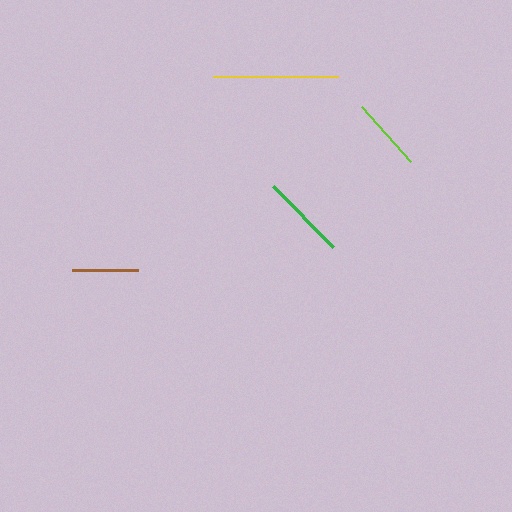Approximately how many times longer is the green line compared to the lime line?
The green line is approximately 1.1 times the length of the lime line.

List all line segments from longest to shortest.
From longest to shortest: yellow, green, lime, brown.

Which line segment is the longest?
The yellow line is the longest at approximately 125 pixels.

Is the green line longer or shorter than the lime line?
The green line is longer than the lime line.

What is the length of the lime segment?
The lime segment is approximately 74 pixels long.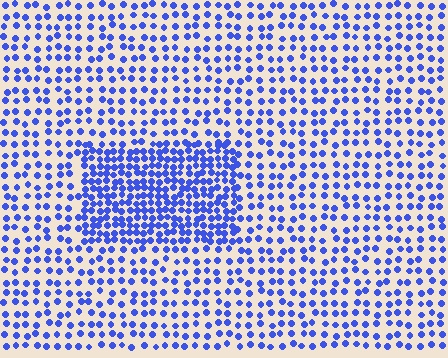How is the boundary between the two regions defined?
The boundary is defined by a change in element density (approximately 2.1x ratio). All elements are the same color, size, and shape.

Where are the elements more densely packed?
The elements are more densely packed inside the rectangle boundary.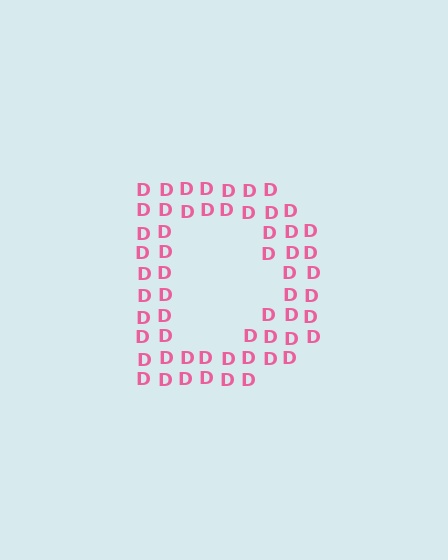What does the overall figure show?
The overall figure shows the letter D.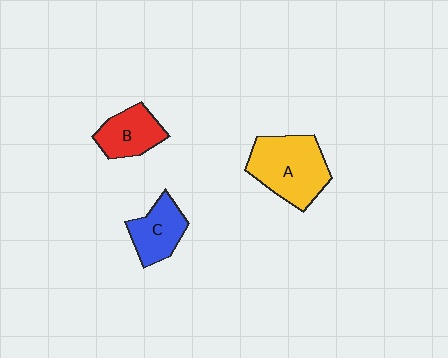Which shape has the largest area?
Shape A (yellow).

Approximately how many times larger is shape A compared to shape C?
Approximately 1.6 times.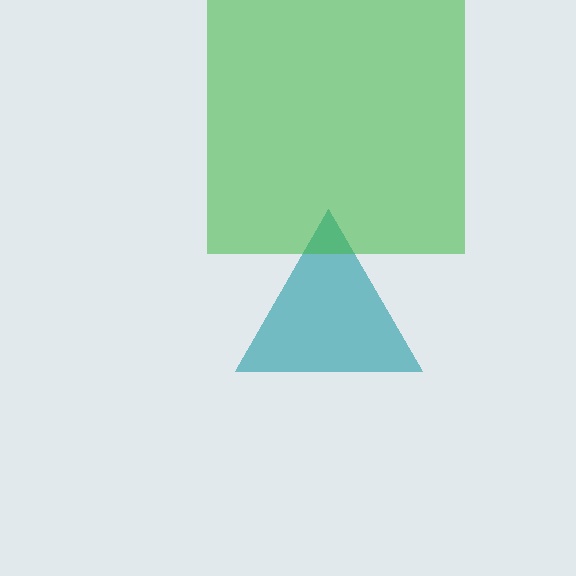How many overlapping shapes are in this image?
There are 2 overlapping shapes in the image.